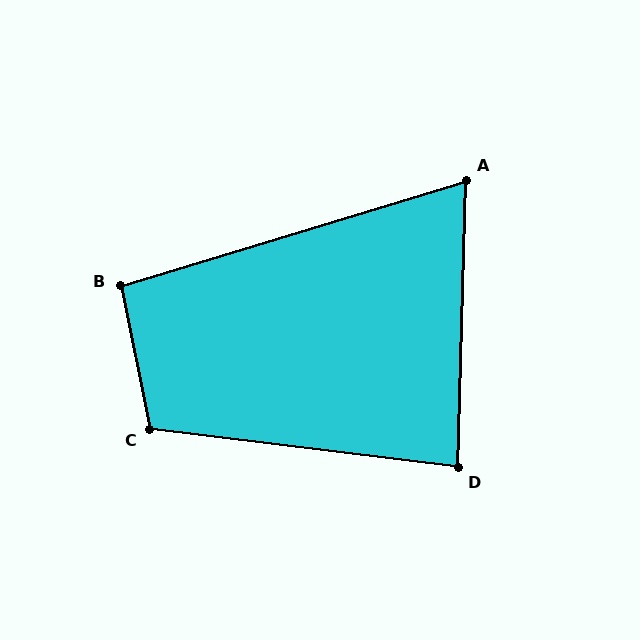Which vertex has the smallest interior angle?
A, at approximately 72 degrees.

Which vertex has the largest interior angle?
C, at approximately 108 degrees.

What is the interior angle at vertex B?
Approximately 95 degrees (obtuse).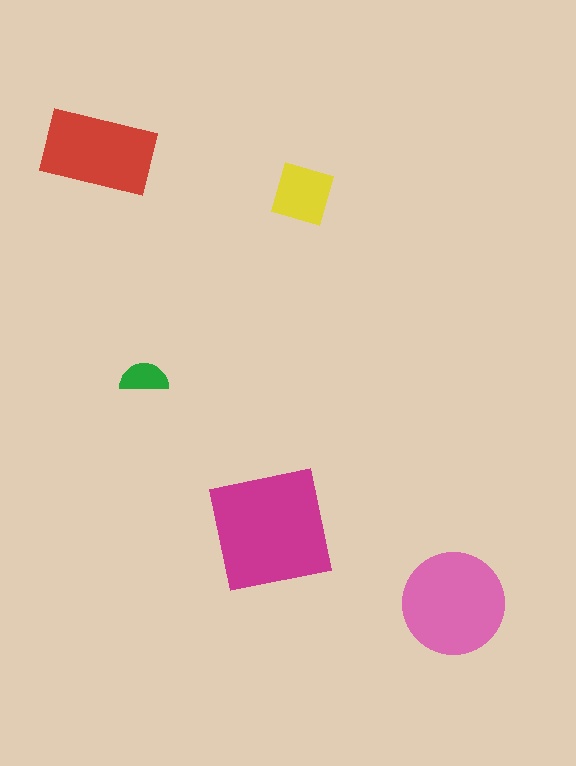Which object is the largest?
The magenta square.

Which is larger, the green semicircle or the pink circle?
The pink circle.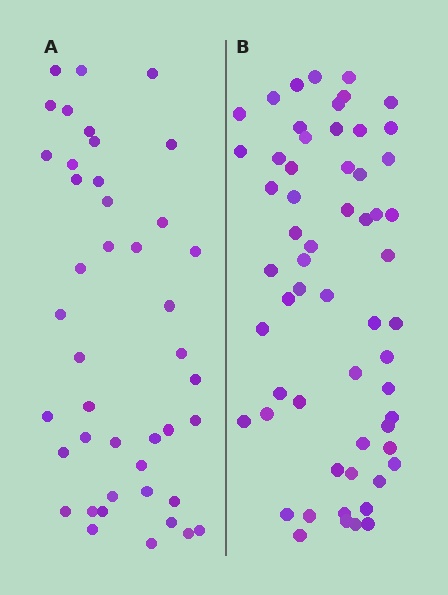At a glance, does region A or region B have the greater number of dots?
Region B (the right region) has more dots.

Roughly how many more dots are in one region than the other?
Region B has approximately 15 more dots than region A.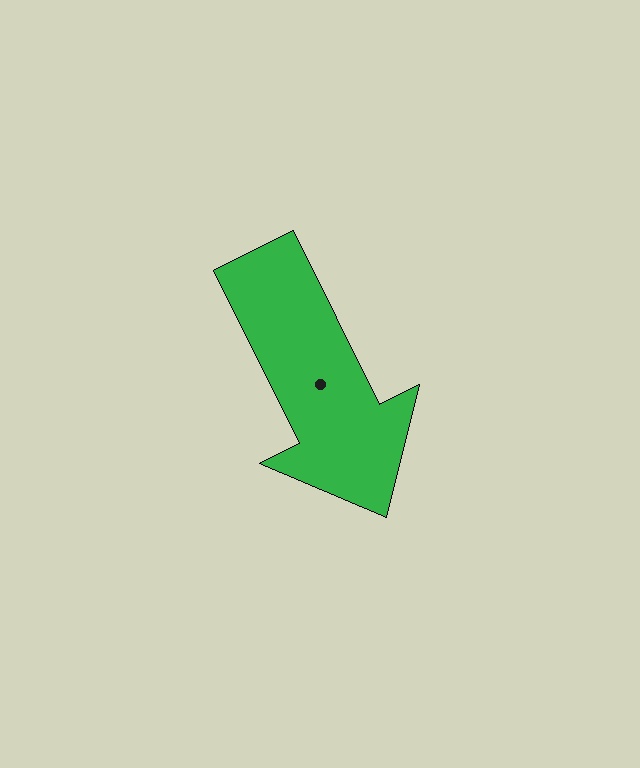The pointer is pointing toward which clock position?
Roughly 5 o'clock.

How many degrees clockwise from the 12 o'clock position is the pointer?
Approximately 154 degrees.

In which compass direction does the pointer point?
Southeast.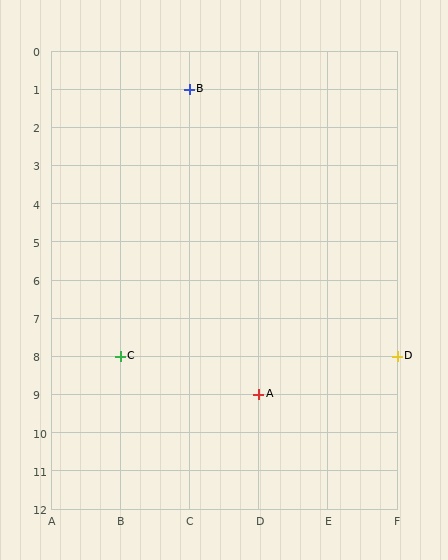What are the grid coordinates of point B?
Point B is at grid coordinates (C, 1).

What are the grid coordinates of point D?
Point D is at grid coordinates (F, 8).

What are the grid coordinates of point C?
Point C is at grid coordinates (B, 8).